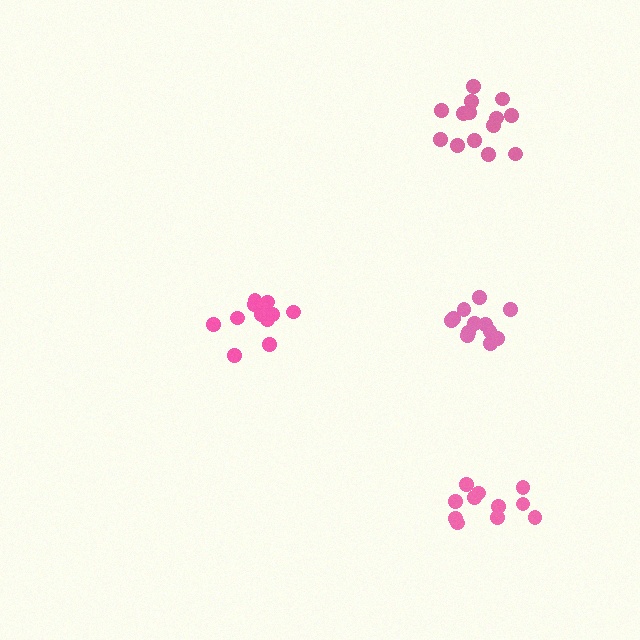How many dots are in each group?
Group 1: 12 dots, Group 2: 11 dots, Group 3: 14 dots, Group 4: 11 dots (48 total).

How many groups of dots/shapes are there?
There are 4 groups.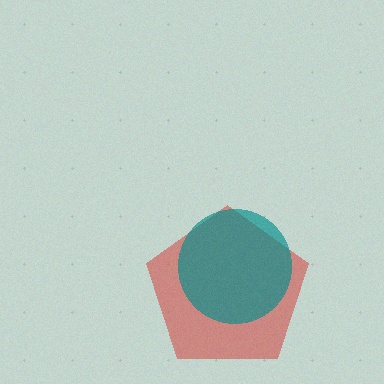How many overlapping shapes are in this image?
There are 2 overlapping shapes in the image.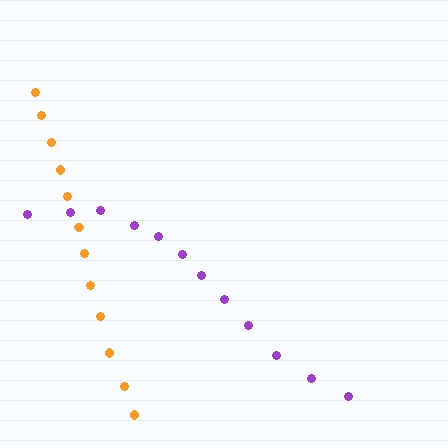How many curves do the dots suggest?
There are 2 distinct paths.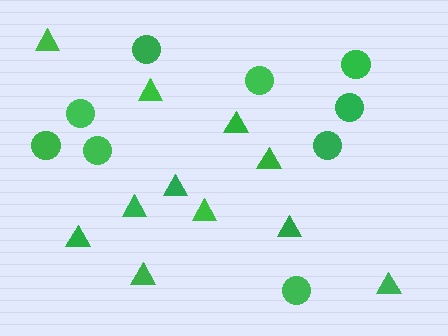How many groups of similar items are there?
There are 2 groups: one group of circles (9) and one group of triangles (11).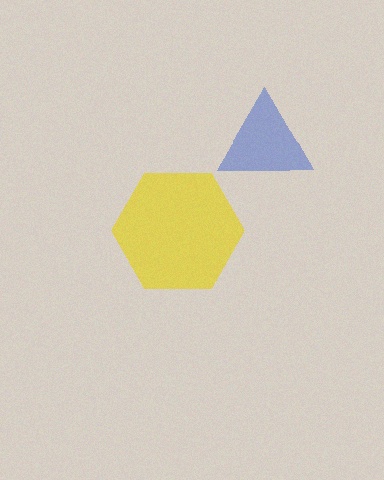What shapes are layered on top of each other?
The layered shapes are: a yellow hexagon, a blue triangle.